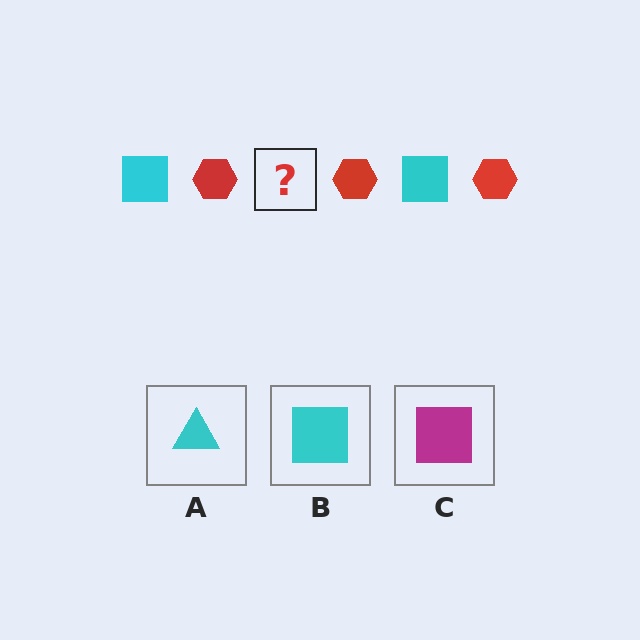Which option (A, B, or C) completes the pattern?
B.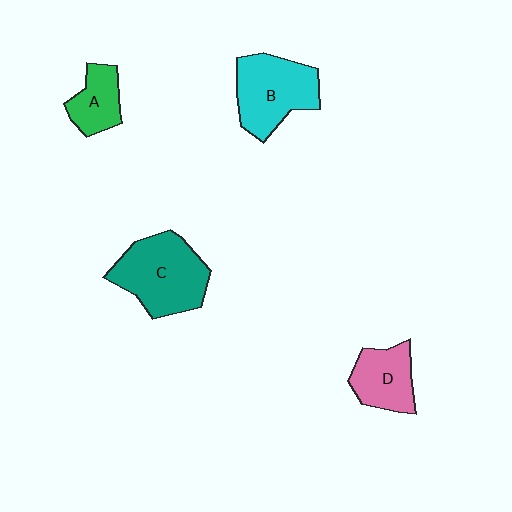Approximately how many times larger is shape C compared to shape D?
Approximately 1.6 times.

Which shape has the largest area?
Shape C (teal).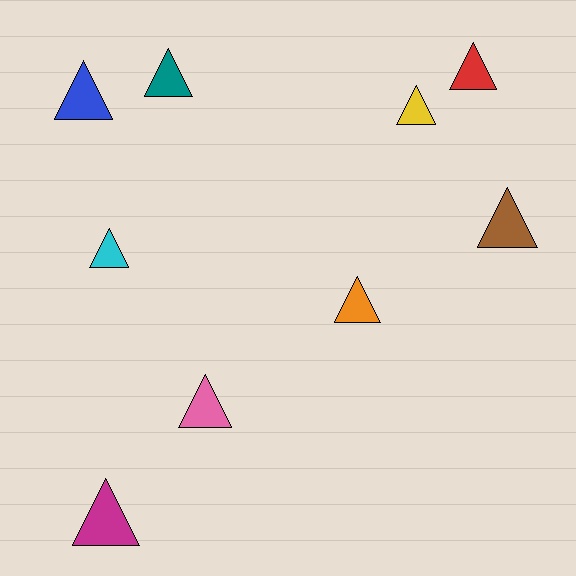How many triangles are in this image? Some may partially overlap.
There are 9 triangles.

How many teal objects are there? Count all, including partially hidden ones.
There is 1 teal object.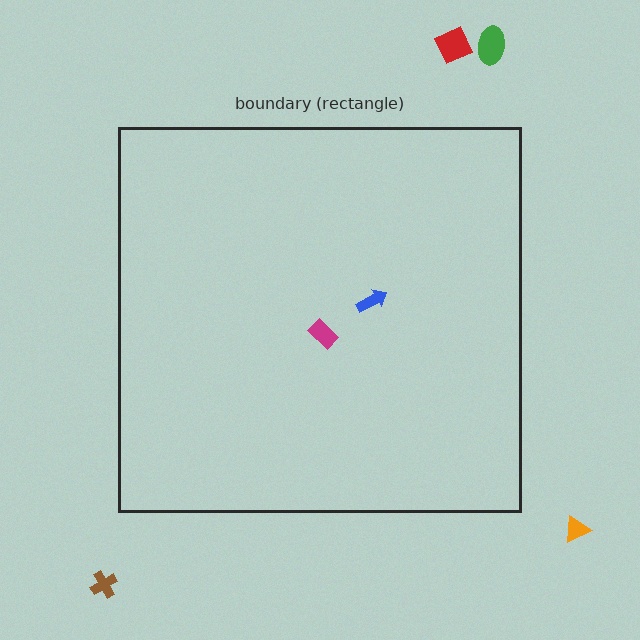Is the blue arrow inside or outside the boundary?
Inside.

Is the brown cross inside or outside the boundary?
Outside.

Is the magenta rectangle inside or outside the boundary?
Inside.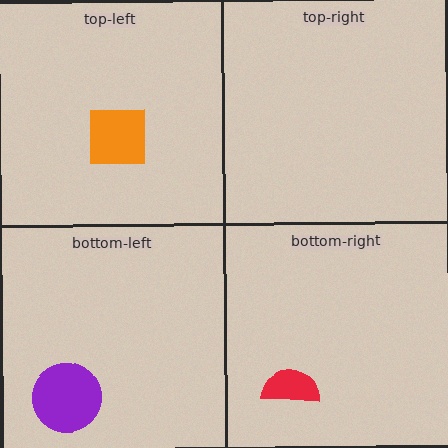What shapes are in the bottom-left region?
The purple circle.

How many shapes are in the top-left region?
1.